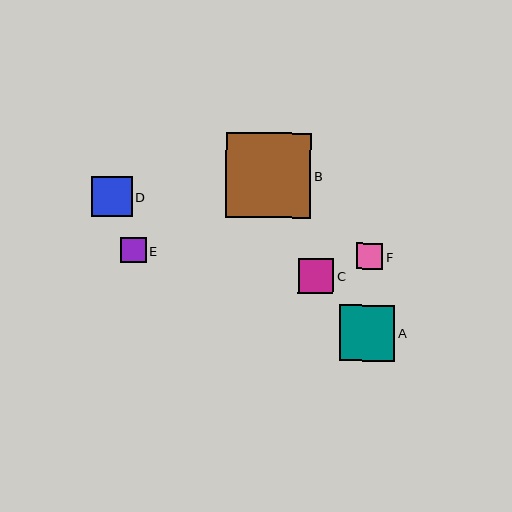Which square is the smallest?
Square E is the smallest with a size of approximately 25 pixels.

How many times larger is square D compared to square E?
Square D is approximately 1.6 times the size of square E.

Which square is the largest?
Square B is the largest with a size of approximately 85 pixels.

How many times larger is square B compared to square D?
Square B is approximately 2.1 times the size of square D.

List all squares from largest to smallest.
From largest to smallest: B, A, D, C, F, E.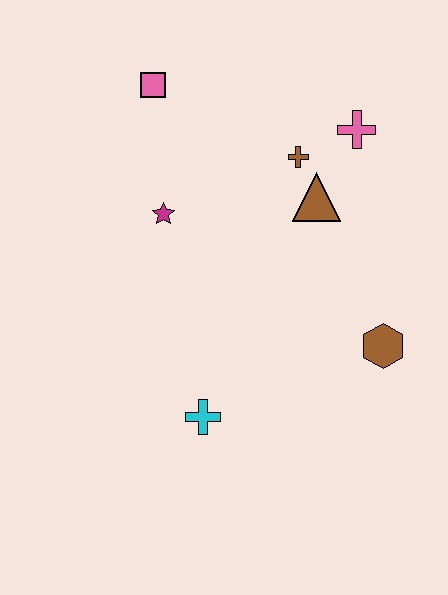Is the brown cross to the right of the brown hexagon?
No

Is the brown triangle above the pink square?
No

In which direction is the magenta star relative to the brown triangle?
The magenta star is to the left of the brown triangle.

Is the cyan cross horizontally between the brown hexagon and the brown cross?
No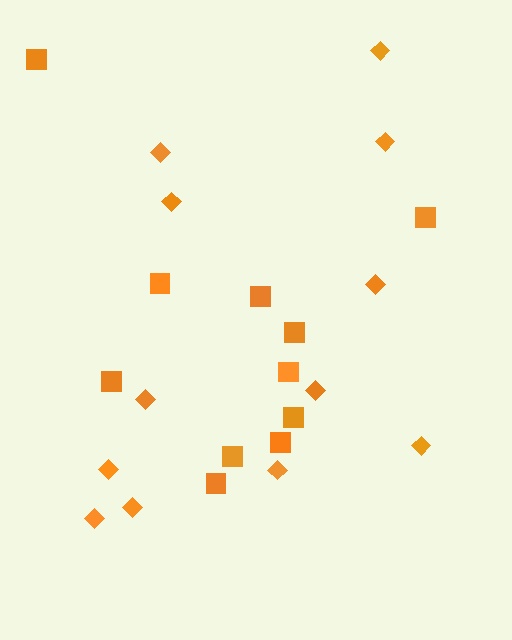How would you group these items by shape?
There are 2 groups: one group of diamonds (12) and one group of squares (11).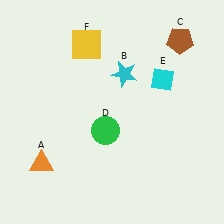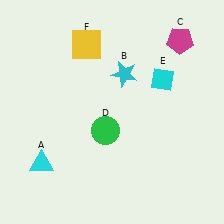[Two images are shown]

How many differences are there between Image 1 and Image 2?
There are 2 differences between the two images.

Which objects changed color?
A changed from orange to cyan. C changed from brown to magenta.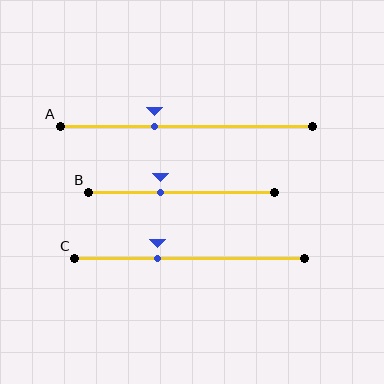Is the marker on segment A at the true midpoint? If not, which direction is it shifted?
No, the marker on segment A is shifted to the left by about 13% of the segment length.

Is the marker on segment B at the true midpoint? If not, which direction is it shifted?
No, the marker on segment B is shifted to the left by about 11% of the segment length.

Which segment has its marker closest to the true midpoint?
Segment B has its marker closest to the true midpoint.